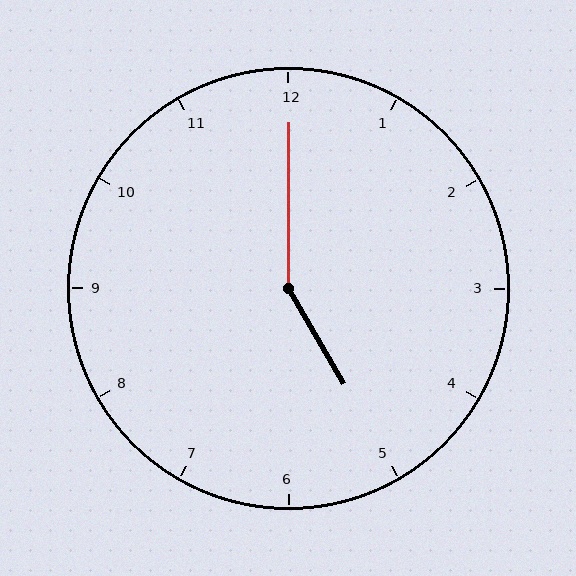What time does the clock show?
5:00.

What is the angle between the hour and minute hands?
Approximately 150 degrees.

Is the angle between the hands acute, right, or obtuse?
It is obtuse.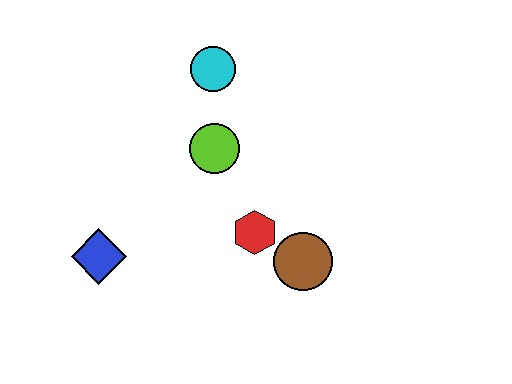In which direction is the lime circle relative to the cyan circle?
The lime circle is below the cyan circle.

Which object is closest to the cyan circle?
The lime circle is closest to the cyan circle.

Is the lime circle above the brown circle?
Yes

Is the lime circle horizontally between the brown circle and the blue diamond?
Yes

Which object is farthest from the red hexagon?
The cyan circle is farthest from the red hexagon.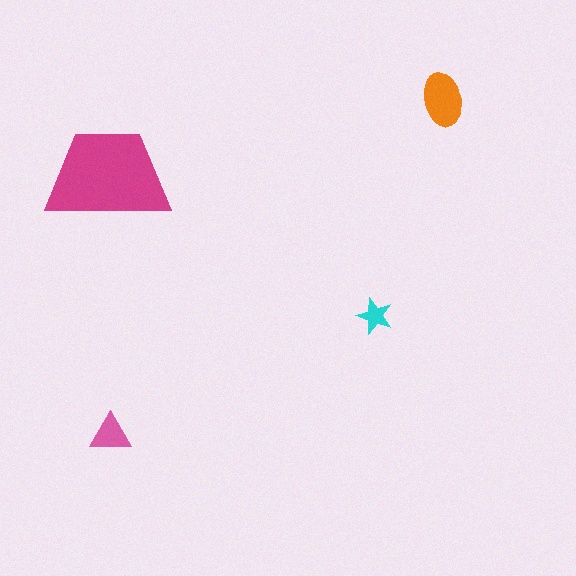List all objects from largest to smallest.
The magenta trapezoid, the orange ellipse, the pink triangle, the cyan star.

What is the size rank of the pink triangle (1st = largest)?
3rd.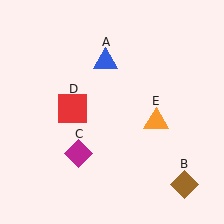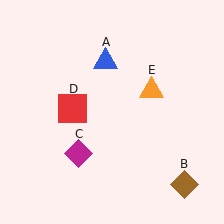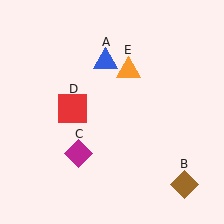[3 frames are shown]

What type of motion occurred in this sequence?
The orange triangle (object E) rotated counterclockwise around the center of the scene.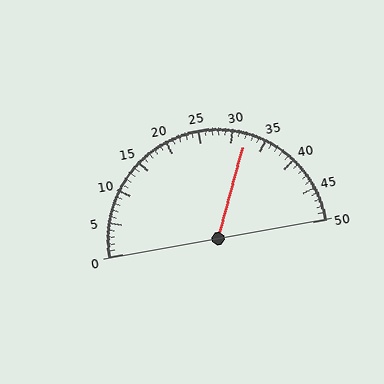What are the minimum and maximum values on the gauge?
The gauge ranges from 0 to 50.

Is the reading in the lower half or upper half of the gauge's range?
The reading is in the upper half of the range (0 to 50).